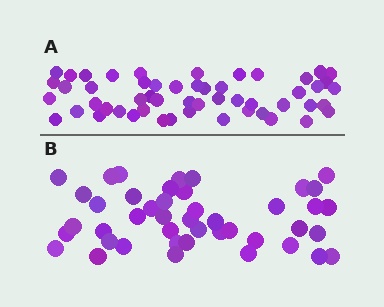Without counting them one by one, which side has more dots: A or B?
Region A (the top region) has more dots.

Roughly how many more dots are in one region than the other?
Region A has roughly 8 or so more dots than region B.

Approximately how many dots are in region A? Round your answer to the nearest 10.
About 50 dots. (The exact count is 53, which rounds to 50.)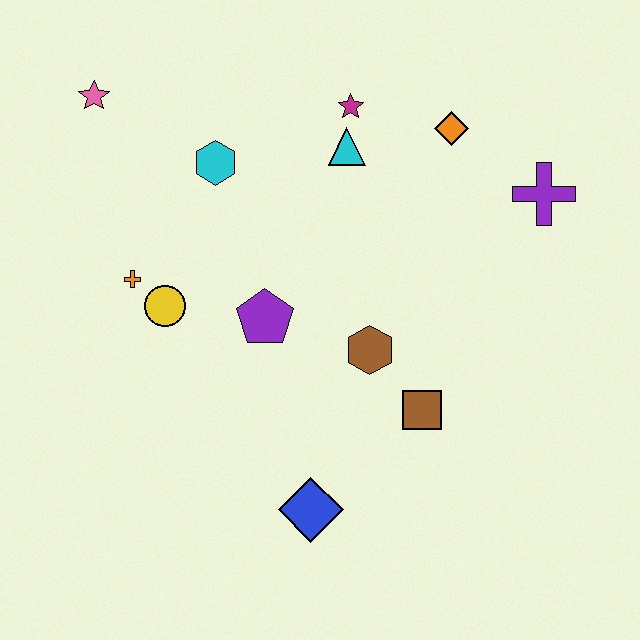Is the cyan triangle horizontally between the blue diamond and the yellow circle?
No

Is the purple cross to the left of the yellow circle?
No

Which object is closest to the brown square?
The brown hexagon is closest to the brown square.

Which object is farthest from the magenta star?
The blue diamond is farthest from the magenta star.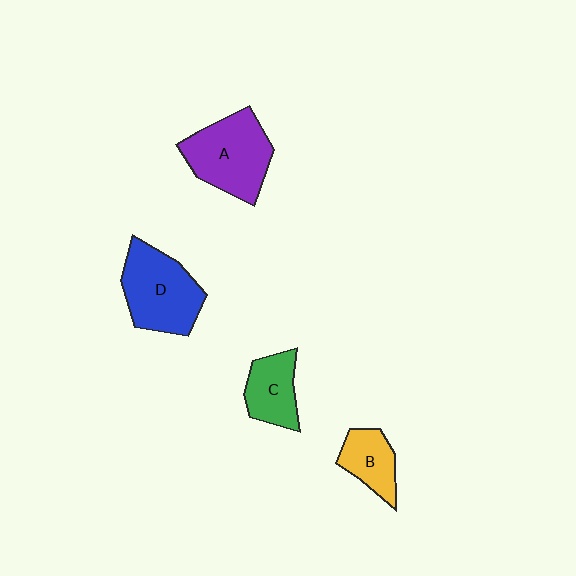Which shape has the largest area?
Shape A (purple).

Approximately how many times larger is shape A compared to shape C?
Approximately 1.7 times.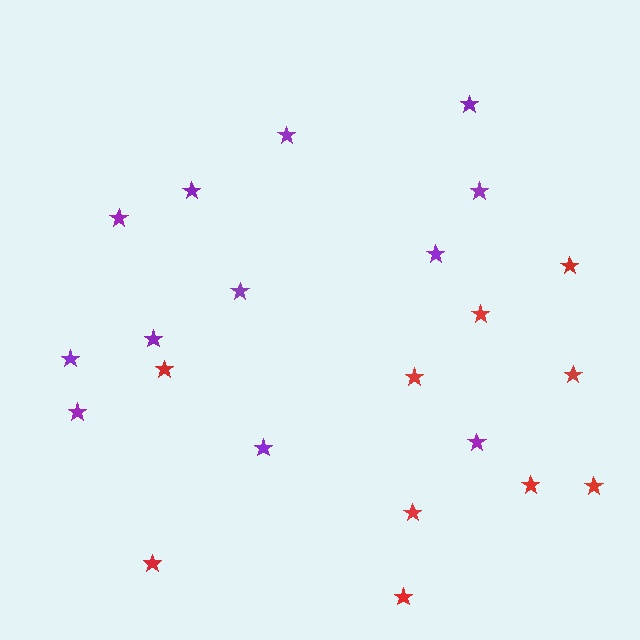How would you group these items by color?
There are 2 groups: one group of red stars (10) and one group of purple stars (12).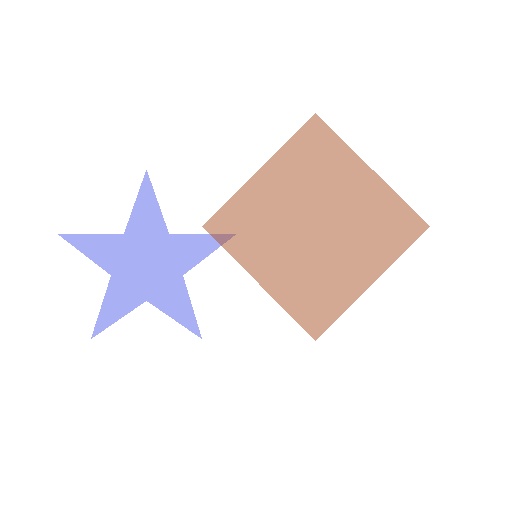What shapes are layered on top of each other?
The layered shapes are: a blue star, a brown diamond.